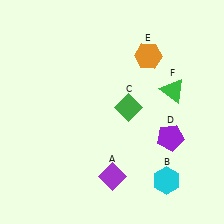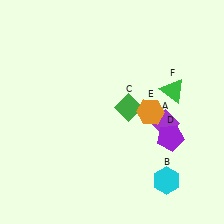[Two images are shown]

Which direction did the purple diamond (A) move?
The purple diamond (A) moved up.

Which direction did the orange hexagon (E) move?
The orange hexagon (E) moved down.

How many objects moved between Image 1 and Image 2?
2 objects moved between the two images.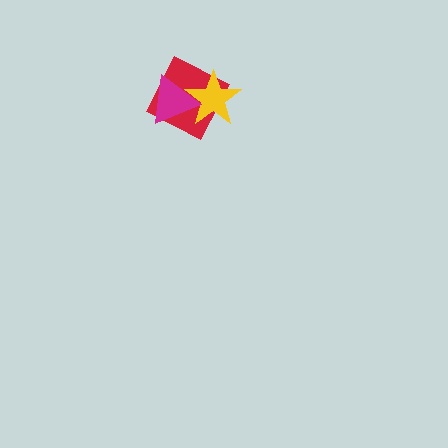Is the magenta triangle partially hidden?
No, no other shape covers it.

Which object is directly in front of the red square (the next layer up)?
The yellow star is directly in front of the red square.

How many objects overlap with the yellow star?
2 objects overlap with the yellow star.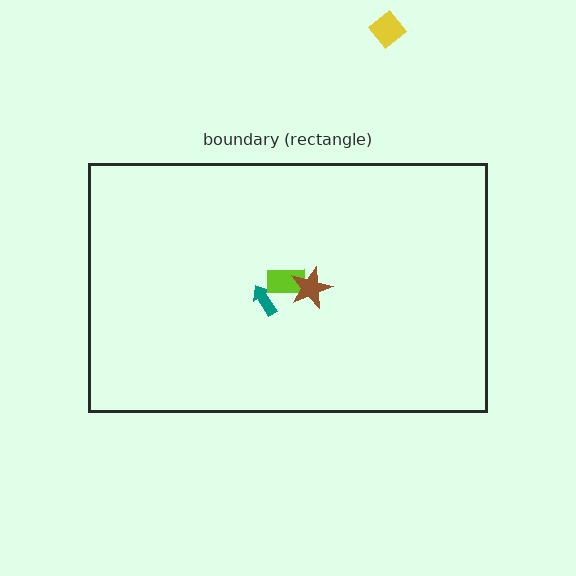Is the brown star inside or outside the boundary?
Inside.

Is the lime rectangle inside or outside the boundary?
Inside.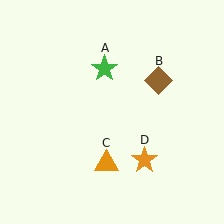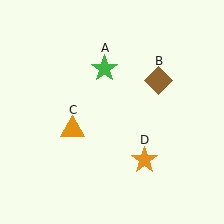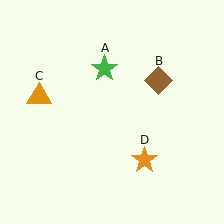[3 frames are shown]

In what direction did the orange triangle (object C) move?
The orange triangle (object C) moved up and to the left.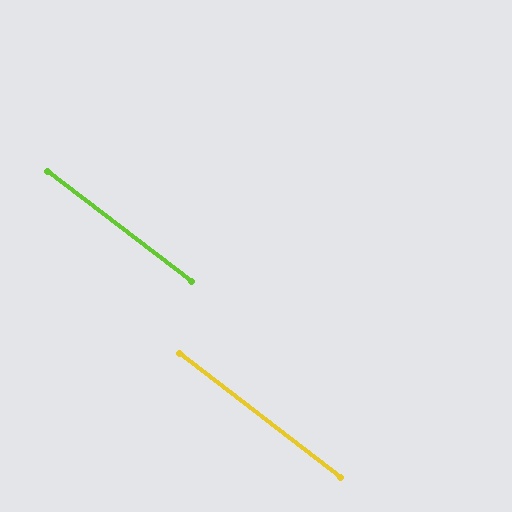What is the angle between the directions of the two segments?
Approximately 0 degrees.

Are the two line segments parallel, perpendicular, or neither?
Parallel — their directions differ by only 0.3°.